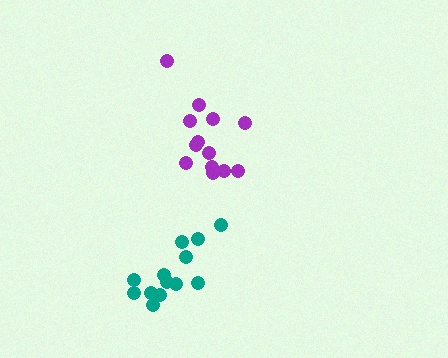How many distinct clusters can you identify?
There are 2 distinct clusters.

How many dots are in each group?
Group 1: 13 dots, Group 2: 13 dots (26 total).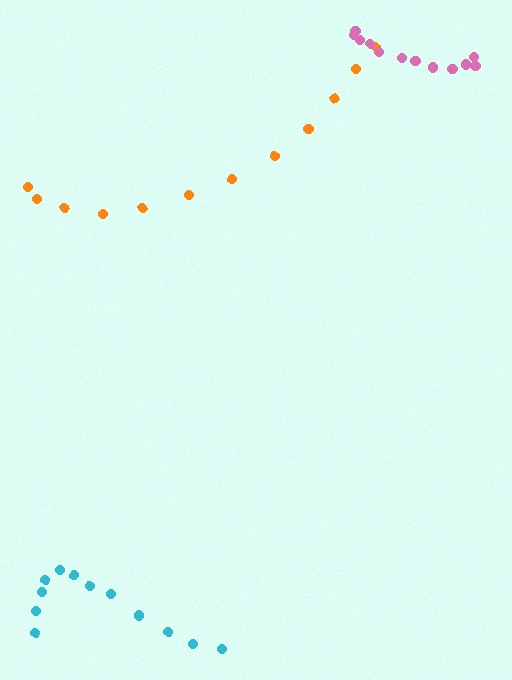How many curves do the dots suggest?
There are 3 distinct paths.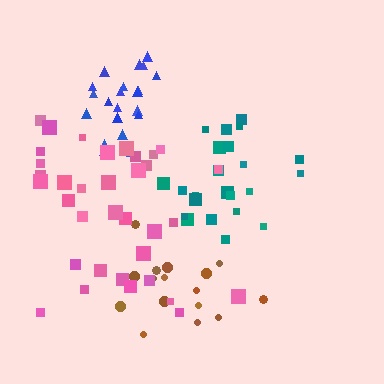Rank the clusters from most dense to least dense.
blue, teal, pink, brown.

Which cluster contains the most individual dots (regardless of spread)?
Pink (35).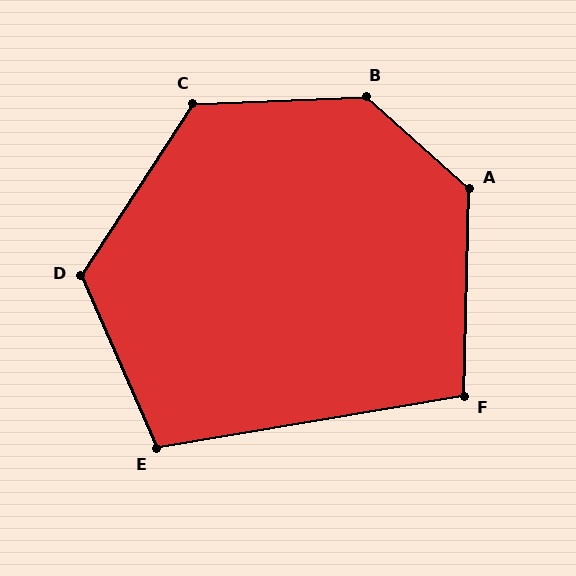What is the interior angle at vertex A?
Approximately 130 degrees (obtuse).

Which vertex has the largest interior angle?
B, at approximately 136 degrees.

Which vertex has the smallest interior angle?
F, at approximately 101 degrees.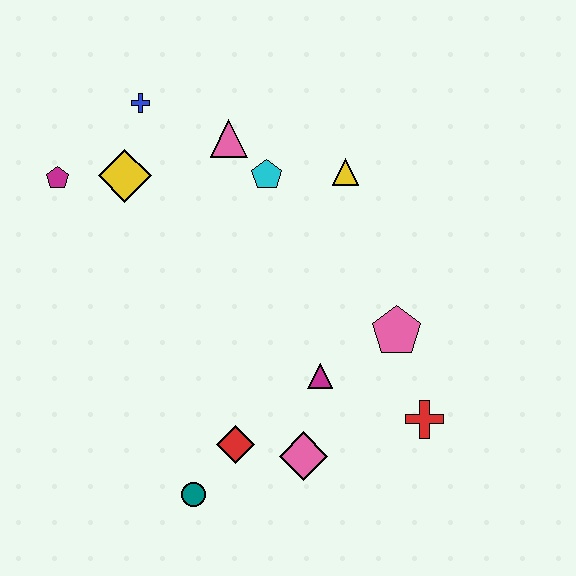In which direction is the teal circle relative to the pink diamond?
The teal circle is to the left of the pink diamond.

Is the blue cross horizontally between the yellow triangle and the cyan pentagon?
No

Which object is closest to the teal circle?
The red diamond is closest to the teal circle.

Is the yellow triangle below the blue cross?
Yes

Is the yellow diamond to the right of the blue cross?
No